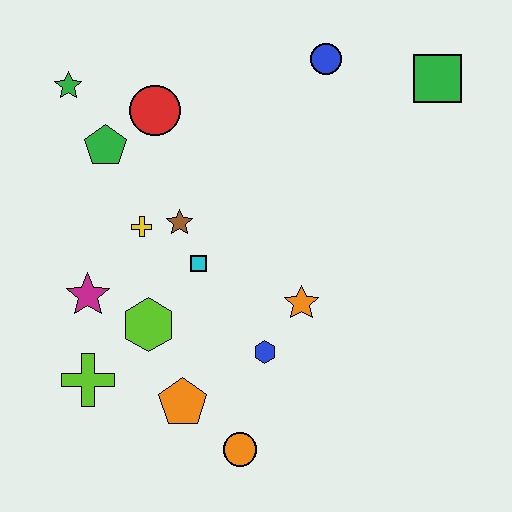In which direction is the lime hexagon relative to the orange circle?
The lime hexagon is above the orange circle.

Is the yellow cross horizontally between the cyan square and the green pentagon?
Yes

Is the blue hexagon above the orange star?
No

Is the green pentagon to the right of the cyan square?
No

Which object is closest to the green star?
The green pentagon is closest to the green star.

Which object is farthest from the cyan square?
The green square is farthest from the cyan square.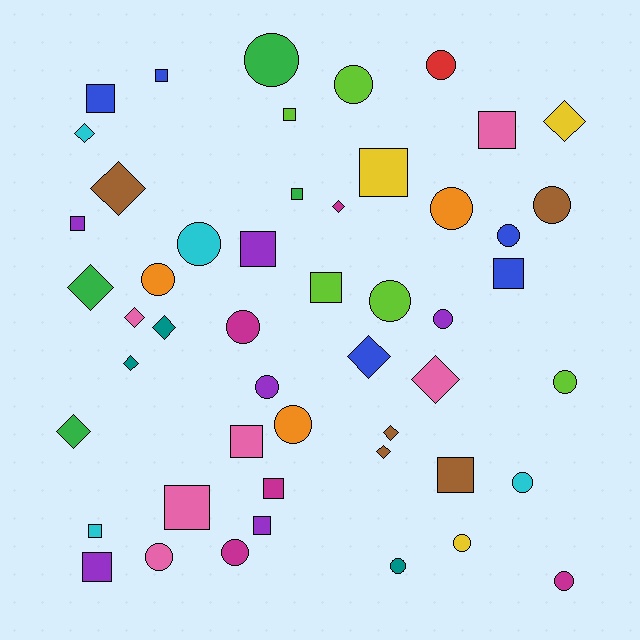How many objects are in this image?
There are 50 objects.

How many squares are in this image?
There are 17 squares.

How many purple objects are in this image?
There are 6 purple objects.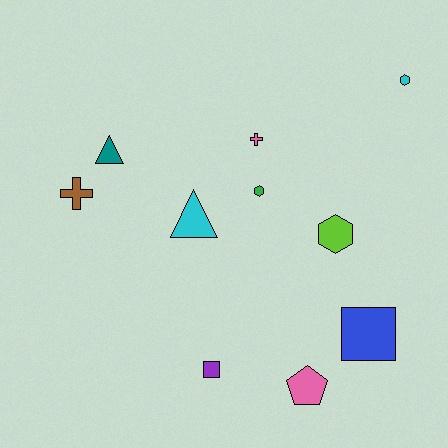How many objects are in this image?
There are 10 objects.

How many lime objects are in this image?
There is 1 lime object.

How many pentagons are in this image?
There is 1 pentagon.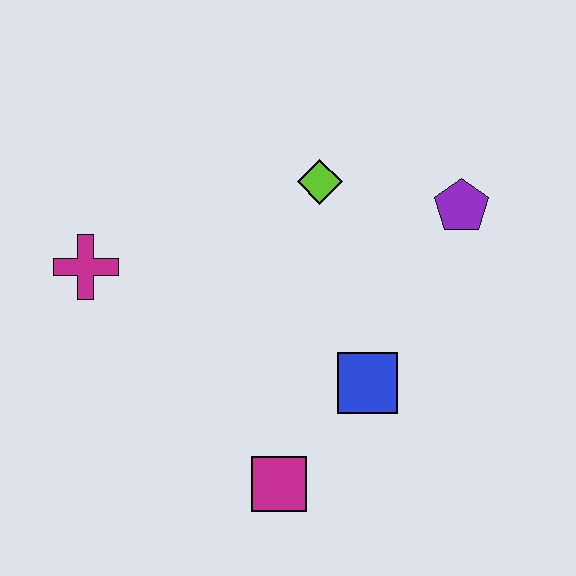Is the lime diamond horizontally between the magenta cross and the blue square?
Yes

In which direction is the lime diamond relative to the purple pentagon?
The lime diamond is to the left of the purple pentagon.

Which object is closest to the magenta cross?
The lime diamond is closest to the magenta cross.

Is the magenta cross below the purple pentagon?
Yes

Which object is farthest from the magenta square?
The purple pentagon is farthest from the magenta square.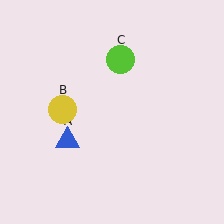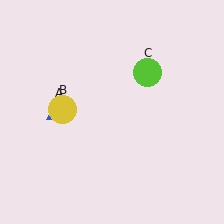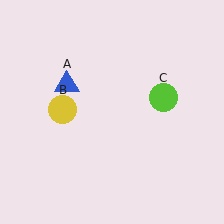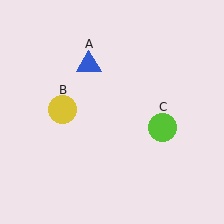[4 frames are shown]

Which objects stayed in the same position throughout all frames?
Yellow circle (object B) remained stationary.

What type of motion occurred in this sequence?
The blue triangle (object A), lime circle (object C) rotated clockwise around the center of the scene.